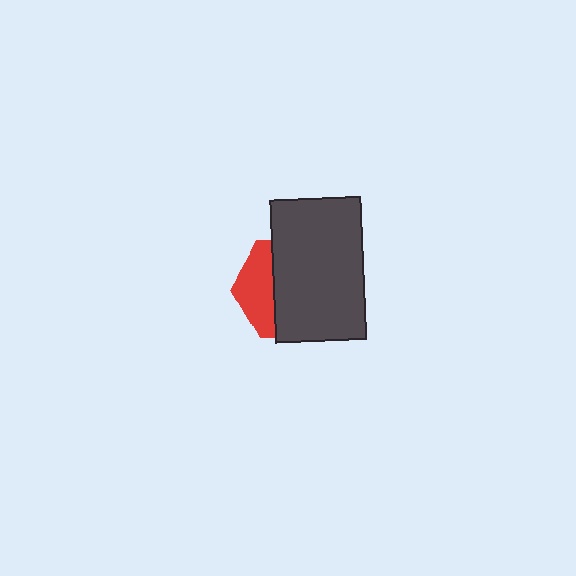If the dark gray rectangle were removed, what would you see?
You would see the complete red hexagon.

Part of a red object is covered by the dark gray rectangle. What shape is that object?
It is a hexagon.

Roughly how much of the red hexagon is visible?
A small part of it is visible (roughly 34%).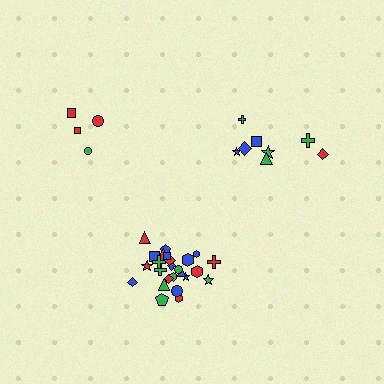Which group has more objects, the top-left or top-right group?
The top-right group.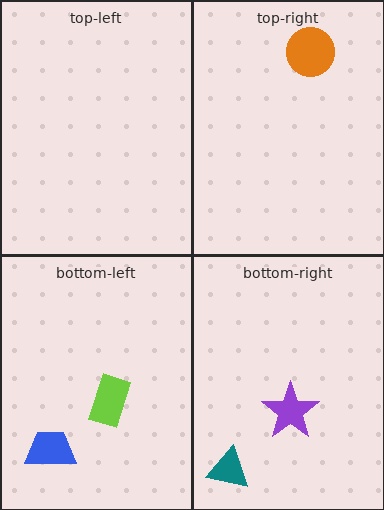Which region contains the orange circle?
The top-right region.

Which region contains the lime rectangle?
The bottom-left region.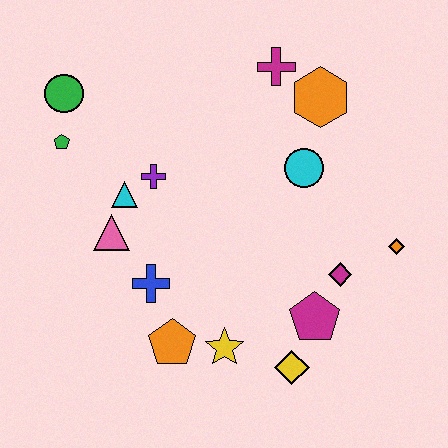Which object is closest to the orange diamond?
The magenta diamond is closest to the orange diamond.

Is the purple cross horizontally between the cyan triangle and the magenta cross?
Yes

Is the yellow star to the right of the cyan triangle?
Yes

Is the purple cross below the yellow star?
No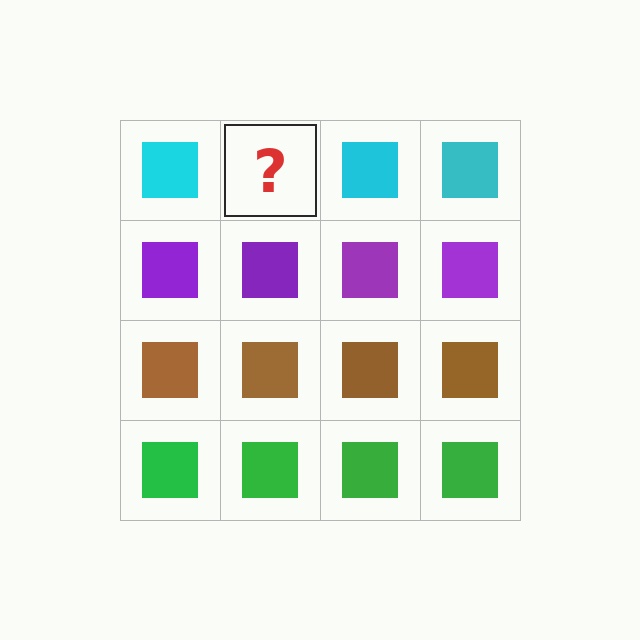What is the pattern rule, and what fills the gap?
The rule is that each row has a consistent color. The gap should be filled with a cyan square.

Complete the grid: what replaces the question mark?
The question mark should be replaced with a cyan square.